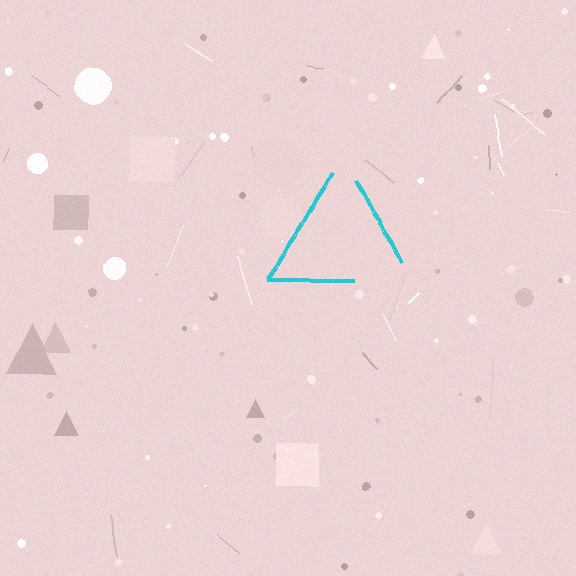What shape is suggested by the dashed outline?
The dashed outline suggests a triangle.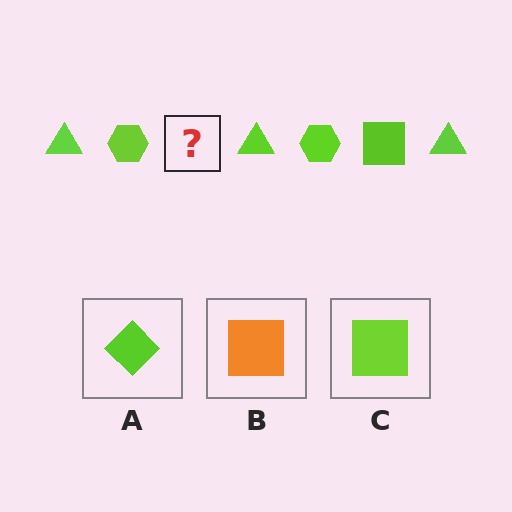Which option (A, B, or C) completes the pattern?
C.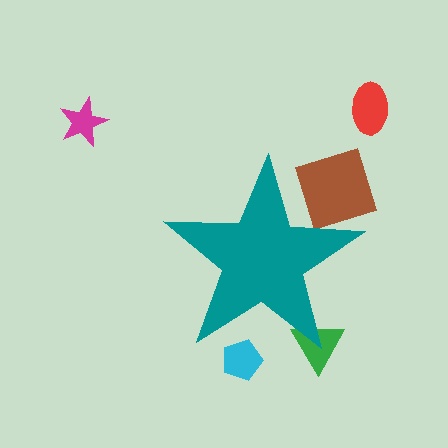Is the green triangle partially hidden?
Yes, the green triangle is partially hidden behind the teal star.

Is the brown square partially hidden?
Yes, the brown square is partially hidden behind the teal star.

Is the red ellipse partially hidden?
No, the red ellipse is fully visible.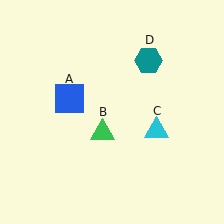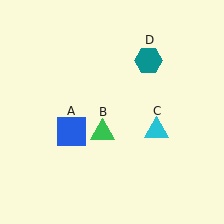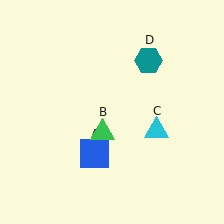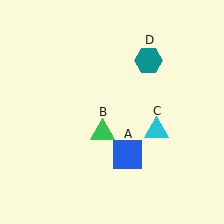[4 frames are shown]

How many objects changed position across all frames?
1 object changed position: blue square (object A).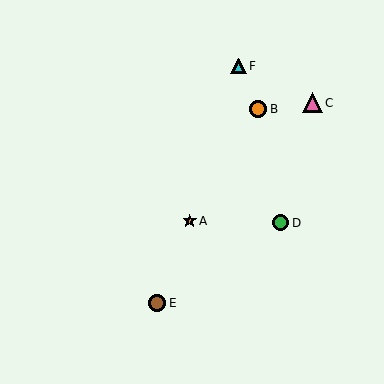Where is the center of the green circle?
The center of the green circle is at (281, 223).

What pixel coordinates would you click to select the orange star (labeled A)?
Click at (190, 221) to select the orange star A.